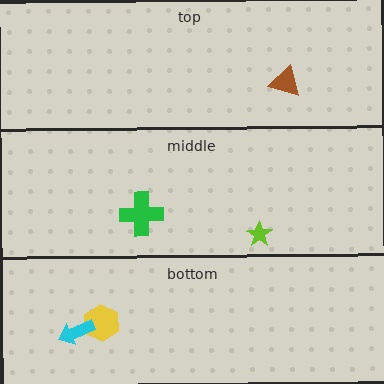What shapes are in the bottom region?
The yellow hexagon, the cyan arrow.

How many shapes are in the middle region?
2.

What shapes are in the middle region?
The green cross, the lime star.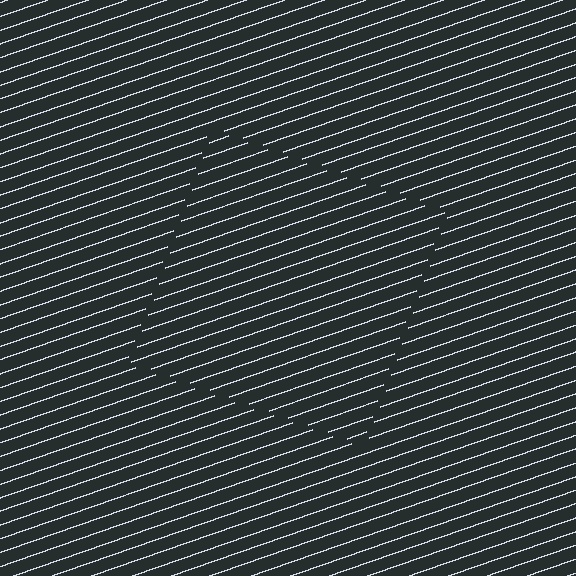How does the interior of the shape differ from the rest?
The interior of the shape contains the same grating, shifted by half a period — the contour is defined by the phase discontinuity where line-ends from the inner and outer gratings abut.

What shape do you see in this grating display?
An illusory square. The interior of the shape contains the same grating, shifted by half a period — the contour is defined by the phase discontinuity where line-ends from the inner and outer gratings abut.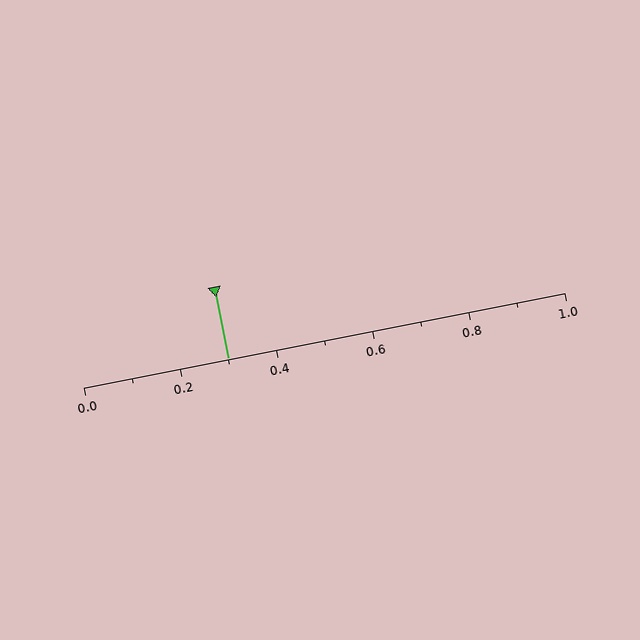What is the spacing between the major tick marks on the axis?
The major ticks are spaced 0.2 apart.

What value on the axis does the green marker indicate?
The marker indicates approximately 0.3.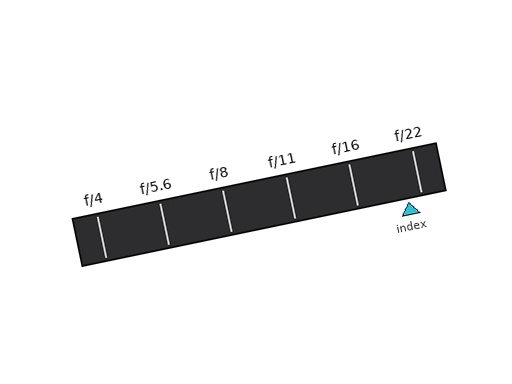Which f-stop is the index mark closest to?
The index mark is closest to f/22.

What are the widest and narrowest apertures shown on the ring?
The widest aperture shown is f/4 and the narrowest is f/22.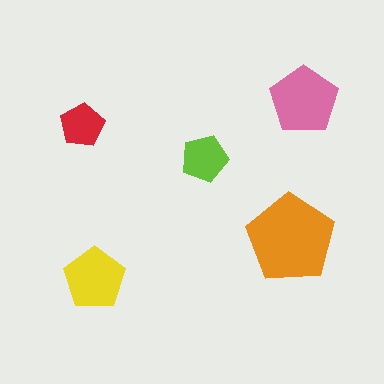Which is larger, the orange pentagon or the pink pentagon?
The orange one.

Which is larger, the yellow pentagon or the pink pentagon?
The pink one.